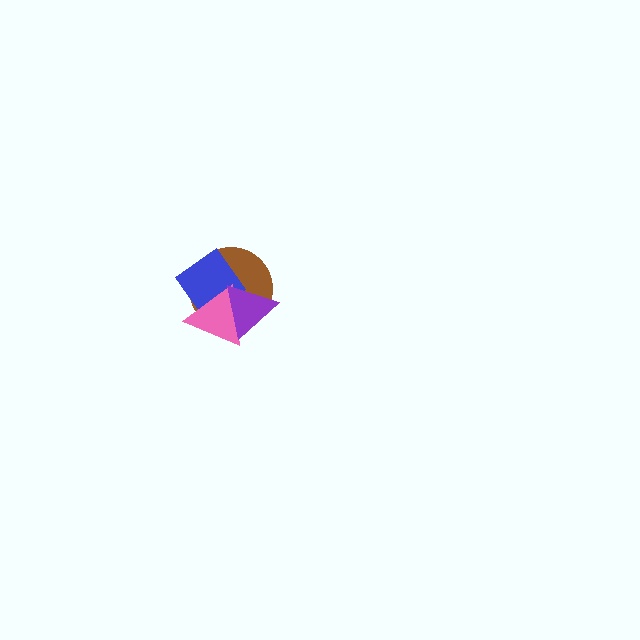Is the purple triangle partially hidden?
No, no other shape covers it.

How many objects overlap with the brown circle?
3 objects overlap with the brown circle.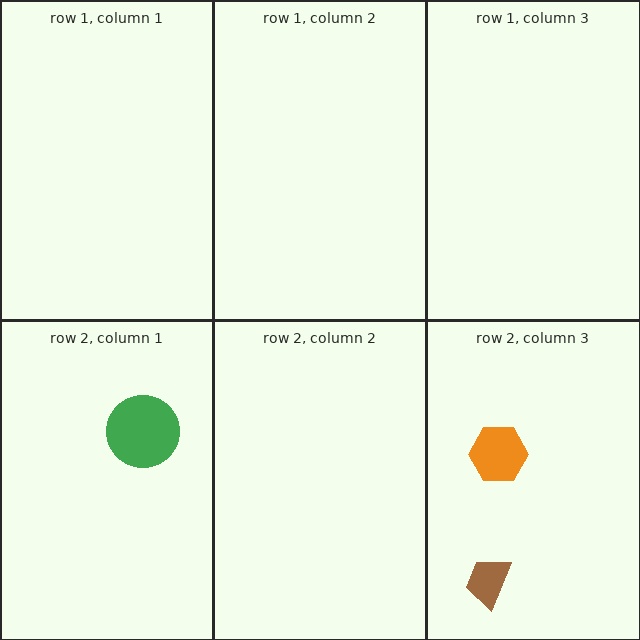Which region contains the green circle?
The row 2, column 1 region.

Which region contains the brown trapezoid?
The row 2, column 3 region.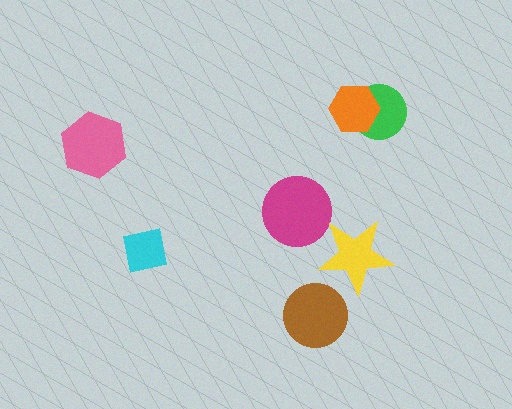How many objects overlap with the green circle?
1 object overlaps with the green circle.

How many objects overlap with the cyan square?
0 objects overlap with the cyan square.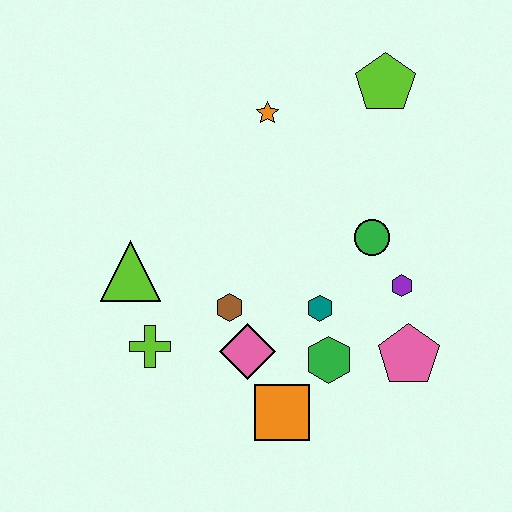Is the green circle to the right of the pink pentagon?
No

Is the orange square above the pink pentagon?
No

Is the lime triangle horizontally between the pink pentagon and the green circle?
No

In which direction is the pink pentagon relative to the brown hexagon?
The pink pentagon is to the right of the brown hexagon.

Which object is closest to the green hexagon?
The teal hexagon is closest to the green hexagon.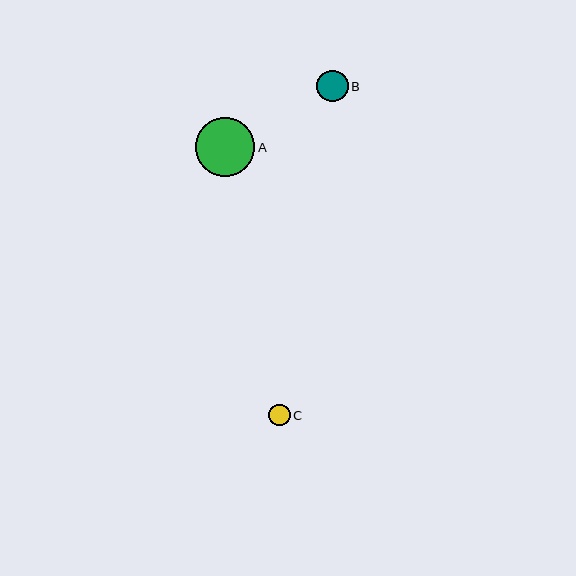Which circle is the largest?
Circle A is the largest with a size of approximately 59 pixels.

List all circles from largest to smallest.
From largest to smallest: A, B, C.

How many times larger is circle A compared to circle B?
Circle A is approximately 1.9 times the size of circle B.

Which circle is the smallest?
Circle C is the smallest with a size of approximately 22 pixels.